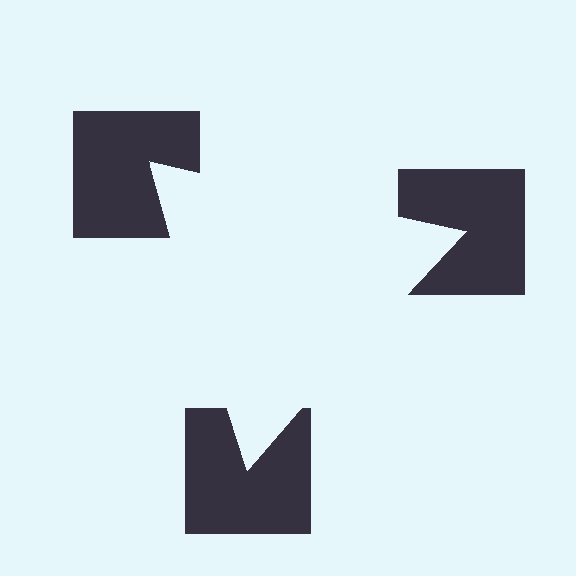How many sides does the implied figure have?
3 sides.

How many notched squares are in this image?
There are 3 — one at each vertex of the illusory triangle.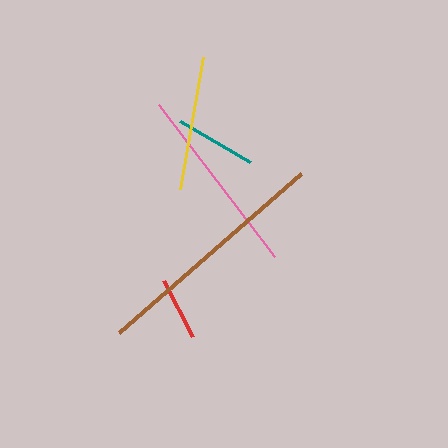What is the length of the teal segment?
The teal segment is approximately 81 pixels long.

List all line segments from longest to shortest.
From longest to shortest: brown, pink, yellow, teal, red.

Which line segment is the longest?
The brown line is the longest at approximately 242 pixels.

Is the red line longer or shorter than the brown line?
The brown line is longer than the red line.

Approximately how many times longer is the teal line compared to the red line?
The teal line is approximately 1.3 times the length of the red line.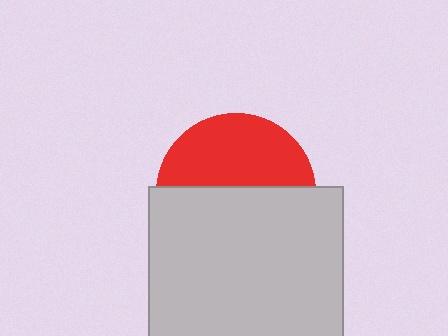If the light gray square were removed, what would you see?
You would see the complete red circle.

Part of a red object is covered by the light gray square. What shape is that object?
It is a circle.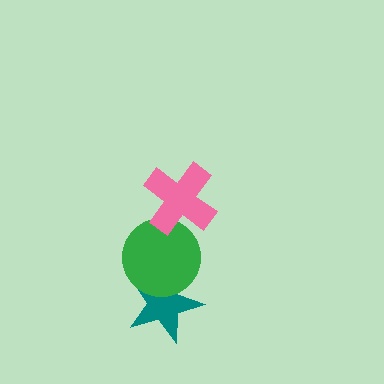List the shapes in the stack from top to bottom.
From top to bottom: the pink cross, the green circle, the teal star.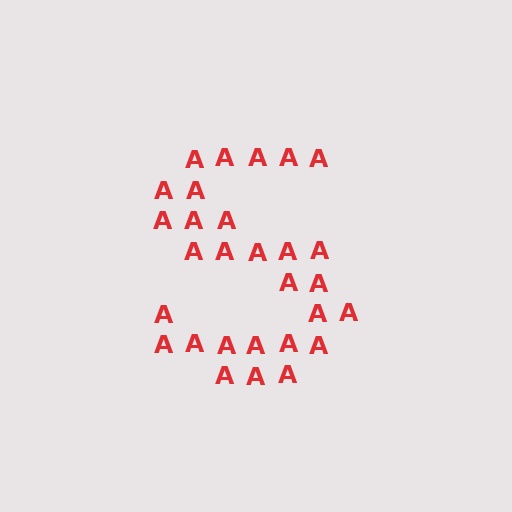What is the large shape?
The large shape is the letter S.